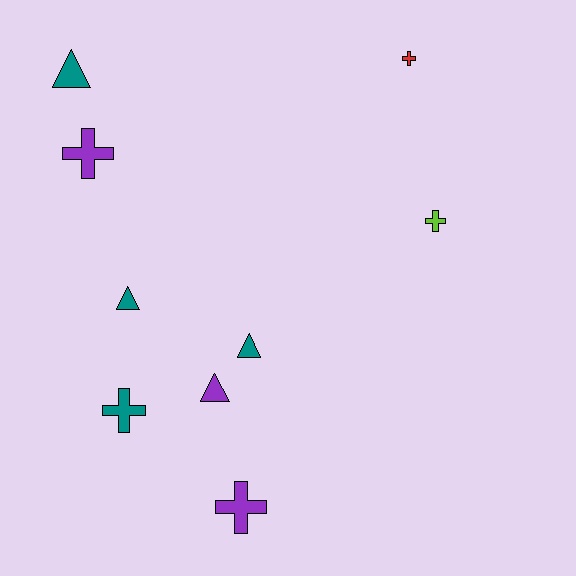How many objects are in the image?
There are 9 objects.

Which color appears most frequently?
Teal, with 4 objects.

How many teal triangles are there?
There are 3 teal triangles.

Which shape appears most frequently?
Cross, with 5 objects.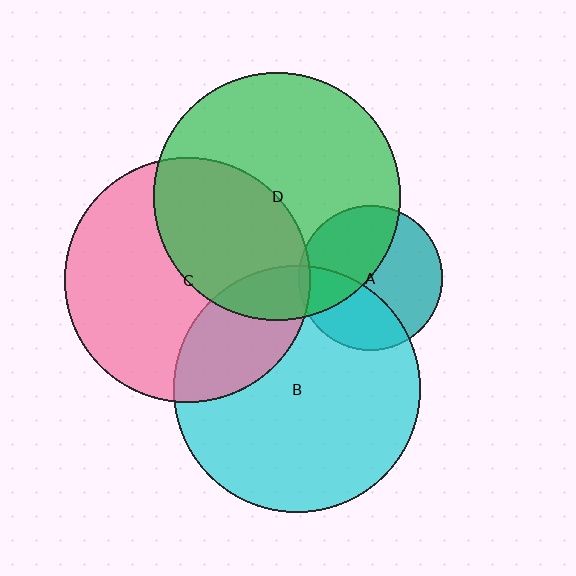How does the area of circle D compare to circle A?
Approximately 2.9 times.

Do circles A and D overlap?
Yes.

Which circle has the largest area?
Circle D (green).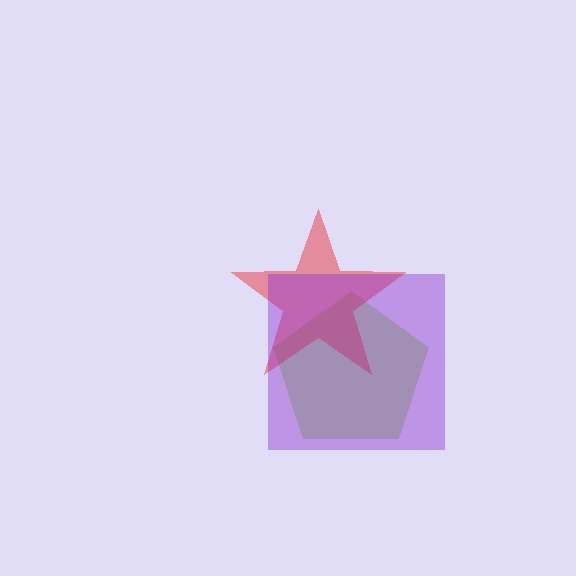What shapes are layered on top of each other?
The layered shapes are: a lime pentagon, a red star, a purple square.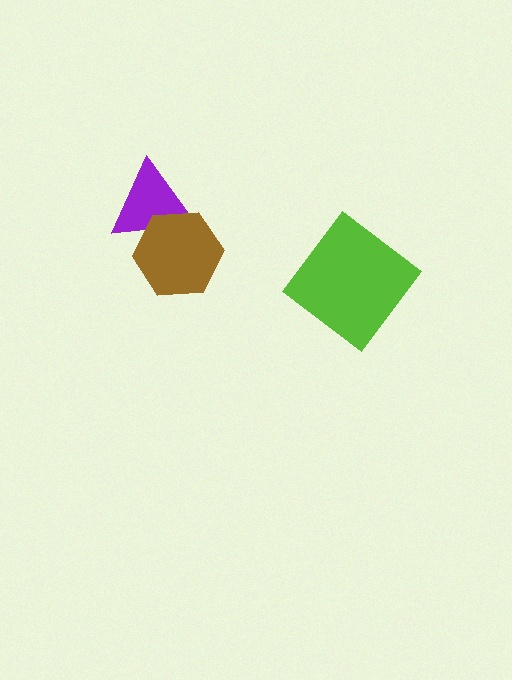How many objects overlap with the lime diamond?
0 objects overlap with the lime diamond.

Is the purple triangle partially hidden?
Yes, it is partially covered by another shape.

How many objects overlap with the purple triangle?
1 object overlaps with the purple triangle.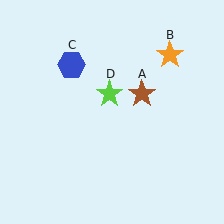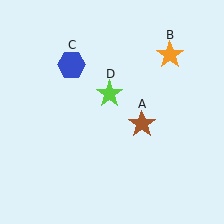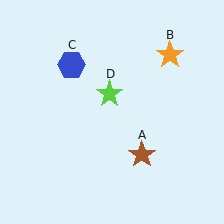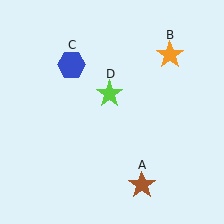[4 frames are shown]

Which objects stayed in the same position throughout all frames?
Orange star (object B) and blue hexagon (object C) and lime star (object D) remained stationary.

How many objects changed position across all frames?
1 object changed position: brown star (object A).